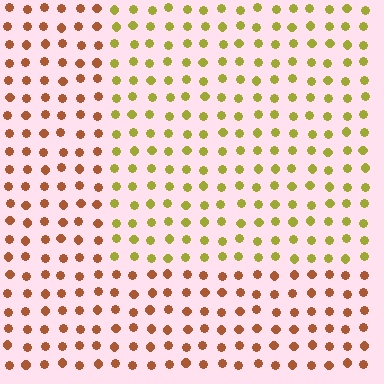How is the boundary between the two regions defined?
The boundary is defined purely by a slight shift in hue (about 47 degrees). Spacing, size, and orientation are identical on both sides.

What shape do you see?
I see a rectangle.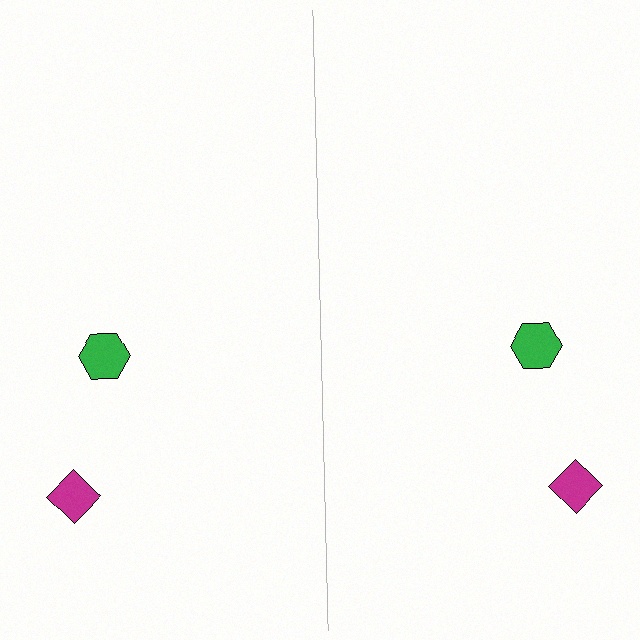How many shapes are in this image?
There are 4 shapes in this image.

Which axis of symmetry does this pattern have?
The pattern has a vertical axis of symmetry running through the center of the image.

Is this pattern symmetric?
Yes, this pattern has bilateral (reflection) symmetry.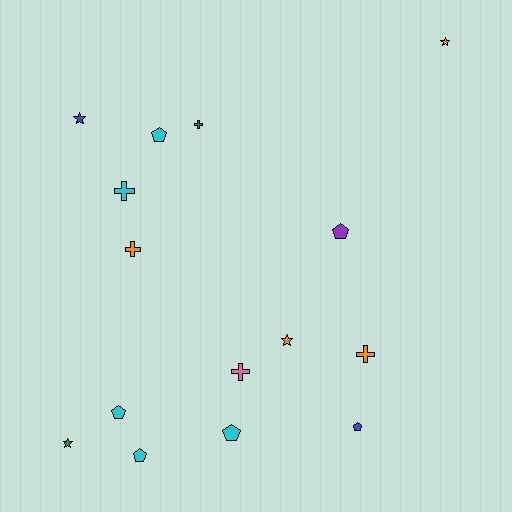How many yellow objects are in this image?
There are no yellow objects.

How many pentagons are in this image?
There are 6 pentagons.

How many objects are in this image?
There are 15 objects.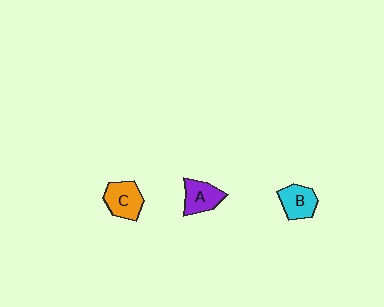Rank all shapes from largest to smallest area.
From largest to smallest: C (orange), A (purple), B (cyan).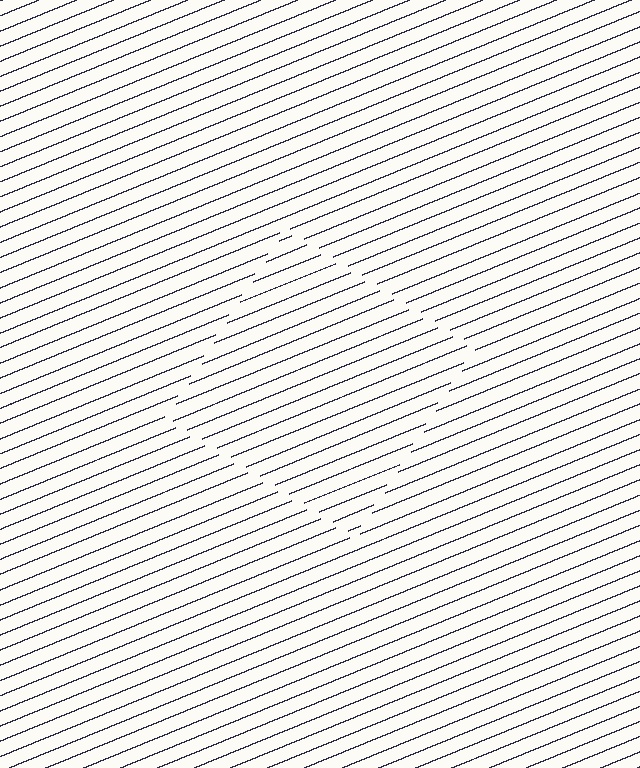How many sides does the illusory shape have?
4 sides — the line-ends trace a square.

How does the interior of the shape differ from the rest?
The interior of the shape contains the same grating, shifted by half a period — the contour is defined by the phase discontinuity where line-ends from the inner and outer gratings abut.